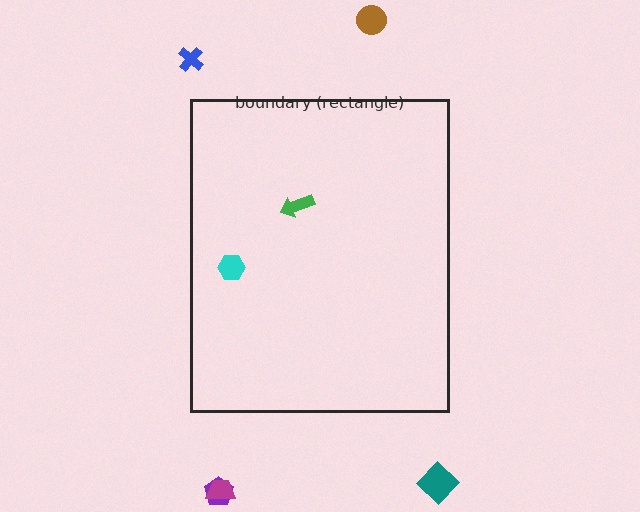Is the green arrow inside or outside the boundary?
Inside.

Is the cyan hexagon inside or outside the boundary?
Inside.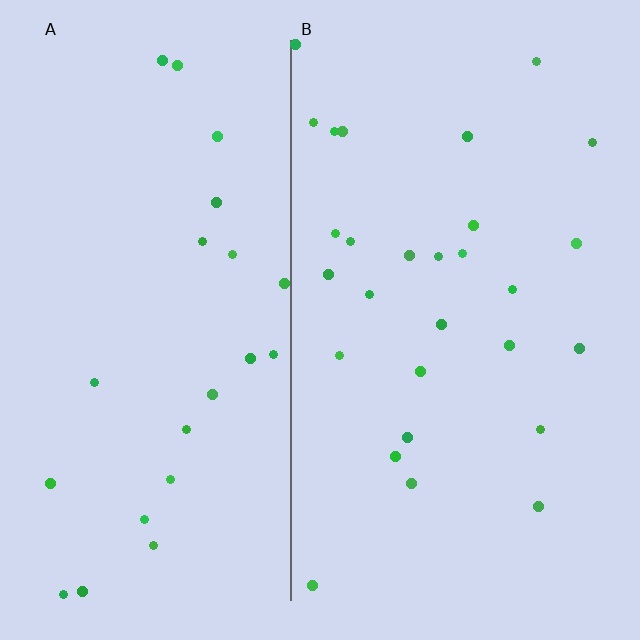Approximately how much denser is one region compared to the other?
Approximately 1.3× — region B over region A.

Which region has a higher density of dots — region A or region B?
B (the right).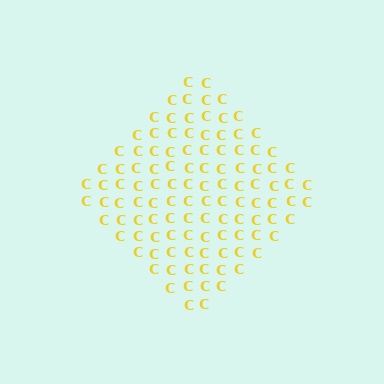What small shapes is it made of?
It is made of small letter C's.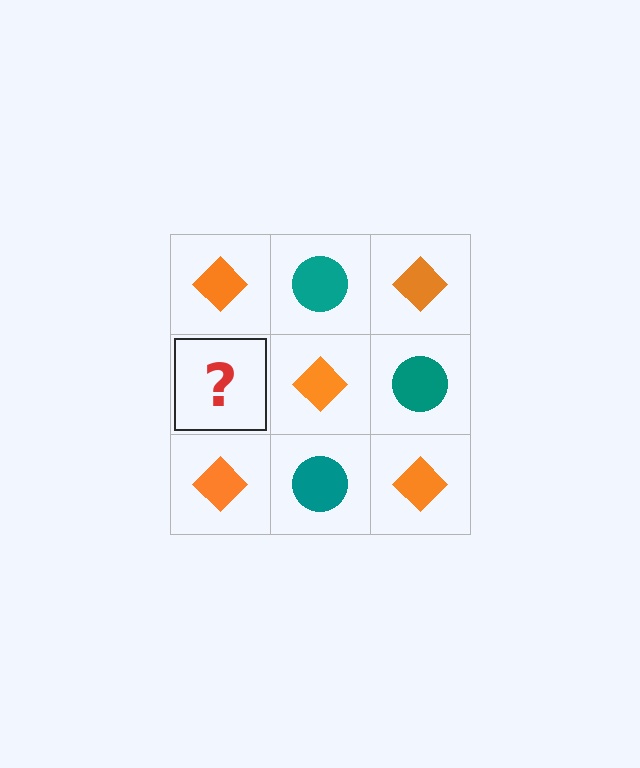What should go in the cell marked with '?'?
The missing cell should contain a teal circle.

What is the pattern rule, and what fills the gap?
The rule is that it alternates orange diamond and teal circle in a checkerboard pattern. The gap should be filled with a teal circle.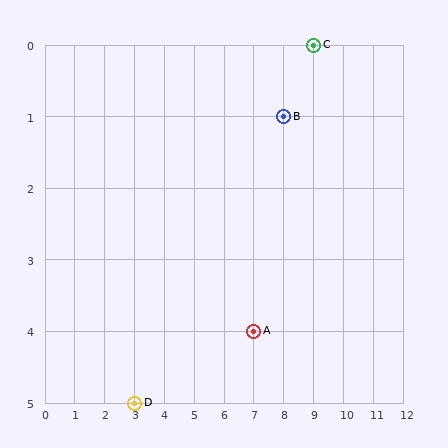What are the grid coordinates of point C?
Point C is at grid coordinates (9, 0).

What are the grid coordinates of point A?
Point A is at grid coordinates (7, 4).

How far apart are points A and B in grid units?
Points A and B are 1 column and 3 rows apart (about 3.2 grid units diagonally).